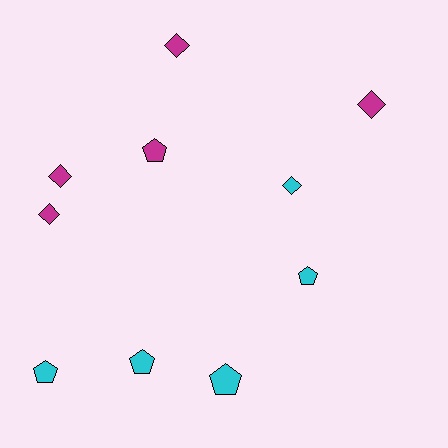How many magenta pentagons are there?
There is 1 magenta pentagon.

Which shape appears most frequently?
Pentagon, with 5 objects.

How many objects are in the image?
There are 10 objects.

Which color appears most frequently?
Cyan, with 5 objects.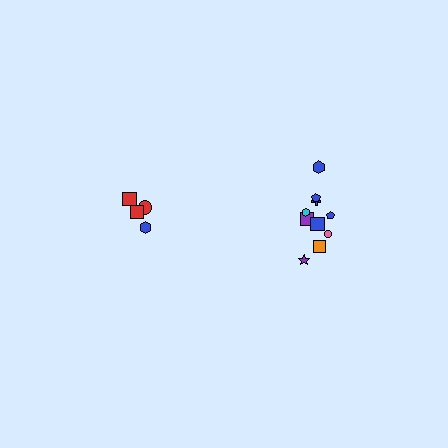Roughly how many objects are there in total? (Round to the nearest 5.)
Roughly 15 objects in total.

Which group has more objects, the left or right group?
The right group.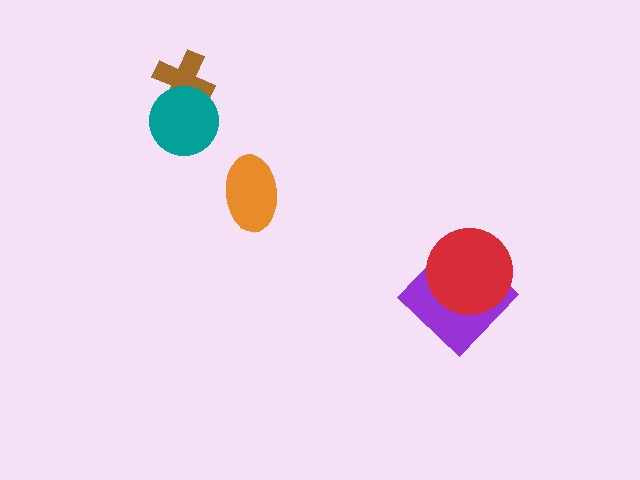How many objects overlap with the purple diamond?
1 object overlaps with the purple diamond.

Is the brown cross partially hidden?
Yes, it is partially covered by another shape.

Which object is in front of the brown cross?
The teal circle is in front of the brown cross.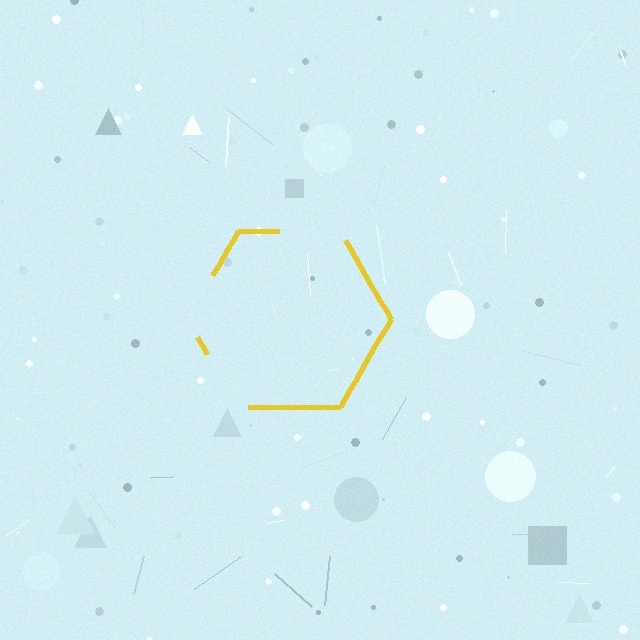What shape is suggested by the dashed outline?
The dashed outline suggests a hexagon.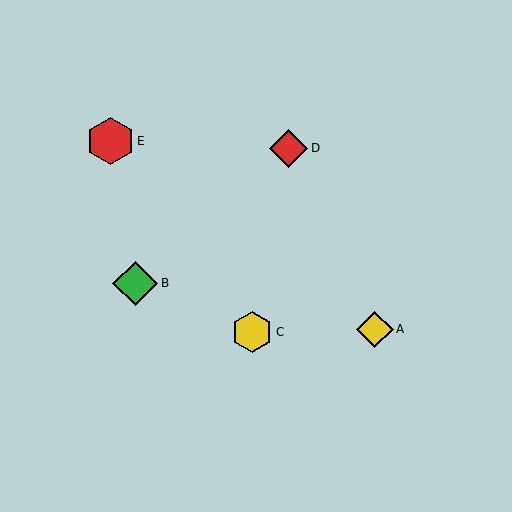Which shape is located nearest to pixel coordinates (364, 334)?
The yellow diamond (labeled A) at (375, 329) is nearest to that location.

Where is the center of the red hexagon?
The center of the red hexagon is at (110, 141).